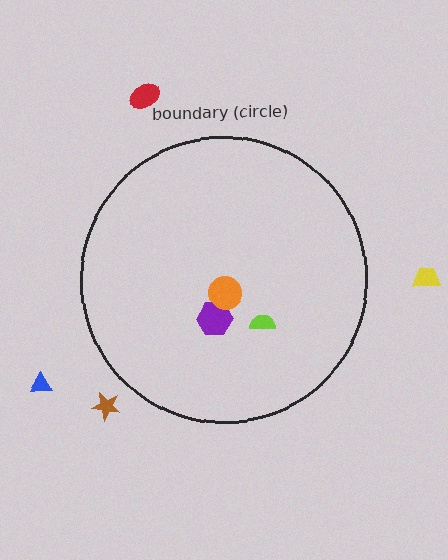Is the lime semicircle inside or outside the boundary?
Inside.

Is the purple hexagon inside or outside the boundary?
Inside.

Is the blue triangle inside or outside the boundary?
Outside.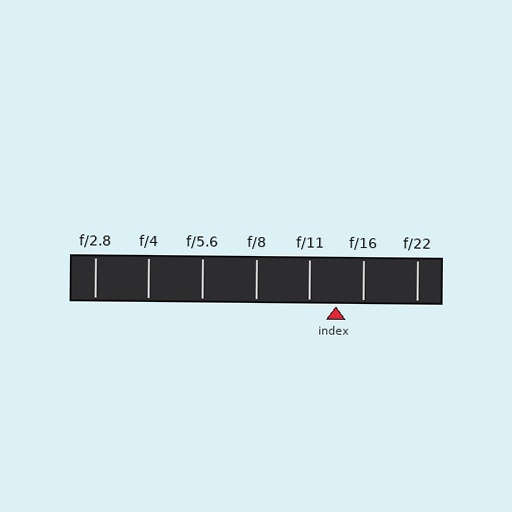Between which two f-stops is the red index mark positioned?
The index mark is between f/11 and f/16.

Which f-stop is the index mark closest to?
The index mark is closest to f/16.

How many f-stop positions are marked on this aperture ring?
There are 7 f-stop positions marked.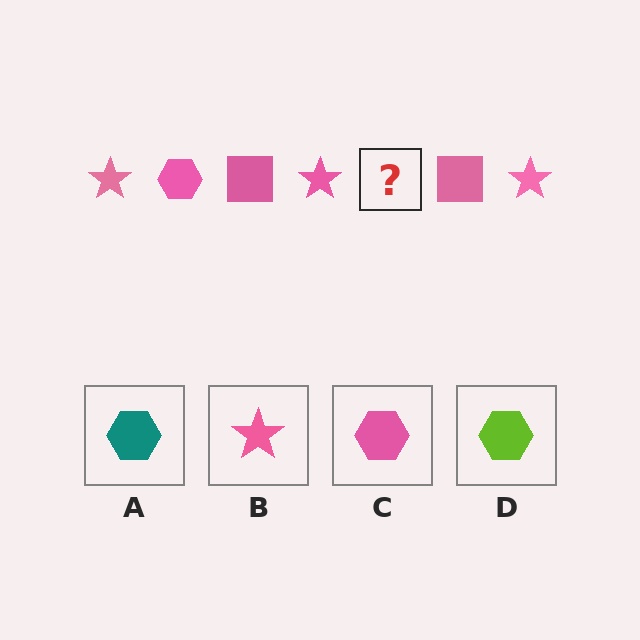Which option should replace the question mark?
Option C.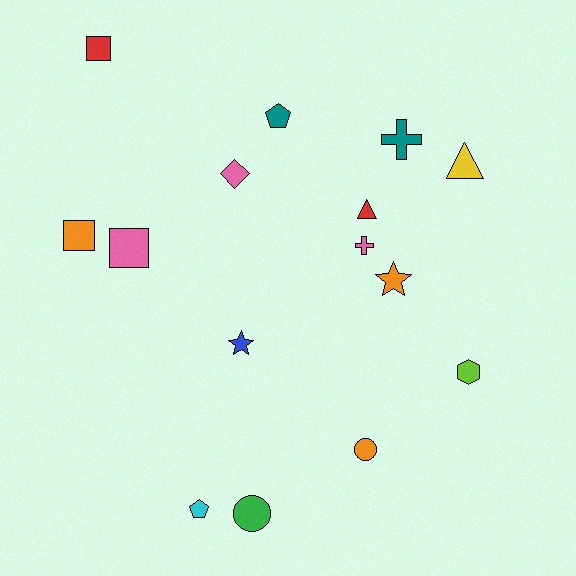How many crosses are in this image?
There are 2 crosses.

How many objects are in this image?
There are 15 objects.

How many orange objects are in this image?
There are 3 orange objects.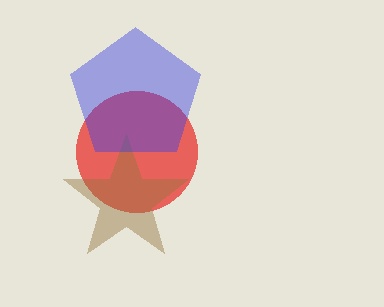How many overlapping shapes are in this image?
There are 3 overlapping shapes in the image.